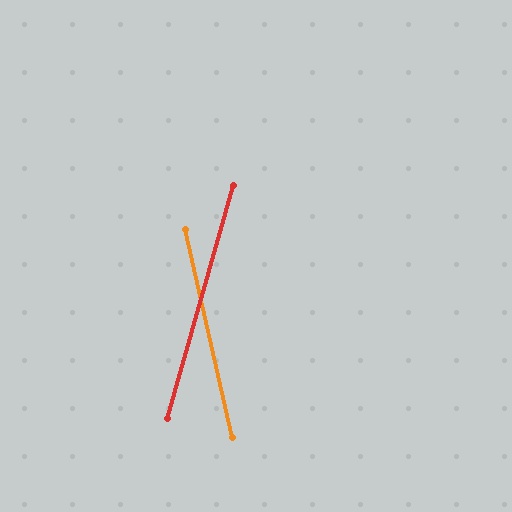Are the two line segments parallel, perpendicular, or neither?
Neither parallel nor perpendicular — they differ by about 29°.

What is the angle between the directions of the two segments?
Approximately 29 degrees.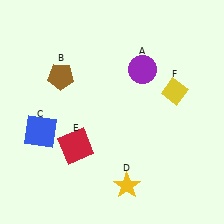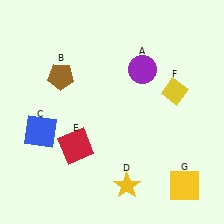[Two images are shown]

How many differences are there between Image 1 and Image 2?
There is 1 difference between the two images.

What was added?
A yellow square (G) was added in Image 2.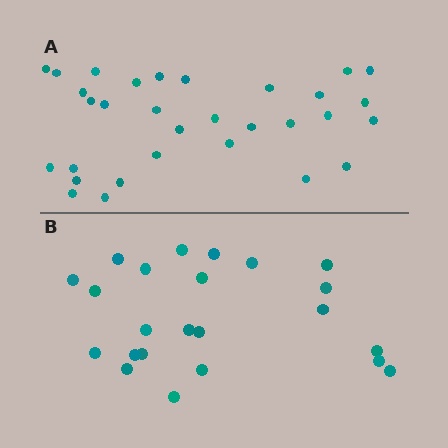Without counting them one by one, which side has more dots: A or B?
Region A (the top region) has more dots.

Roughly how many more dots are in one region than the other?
Region A has roughly 8 or so more dots than region B.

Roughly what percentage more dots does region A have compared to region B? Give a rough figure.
About 35% more.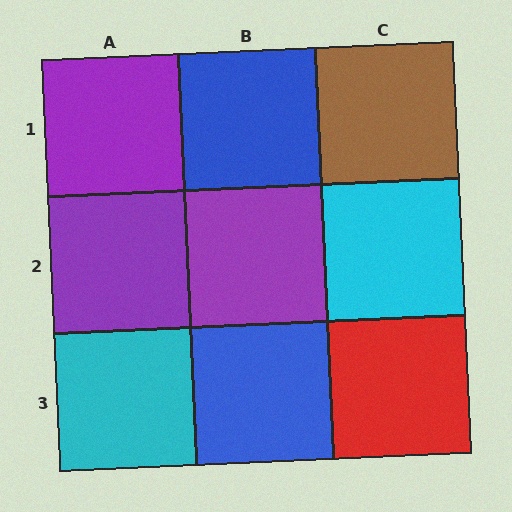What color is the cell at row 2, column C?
Cyan.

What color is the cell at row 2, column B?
Purple.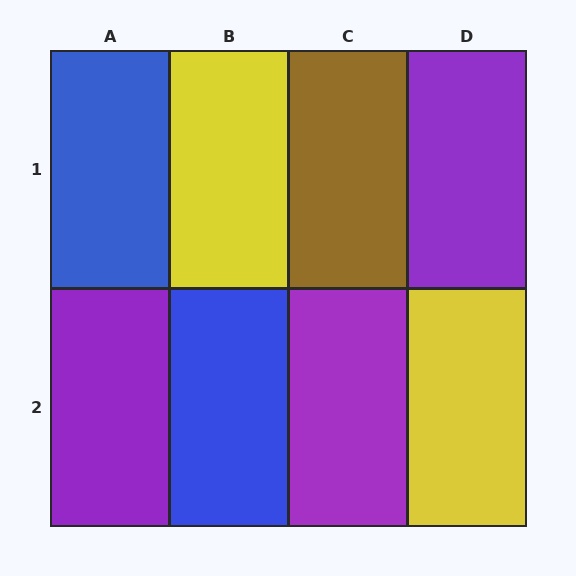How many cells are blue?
2 cells are blue.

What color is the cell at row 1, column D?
Purple.